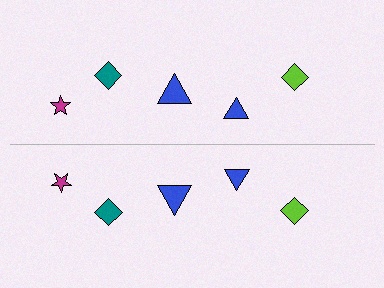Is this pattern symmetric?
Yes, this pattern has bilateral (reflection) symmetry.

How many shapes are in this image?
There are 10 shapes in this image.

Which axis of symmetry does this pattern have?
The pattern has a horizontal axis of symmetry running through the center of the image.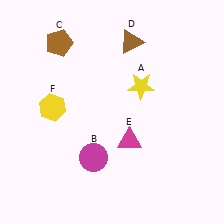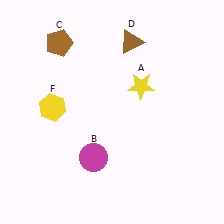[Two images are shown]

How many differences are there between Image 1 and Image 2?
There is 1 difference between the two images.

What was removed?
The magenta triangle (E) was removed in Image 2.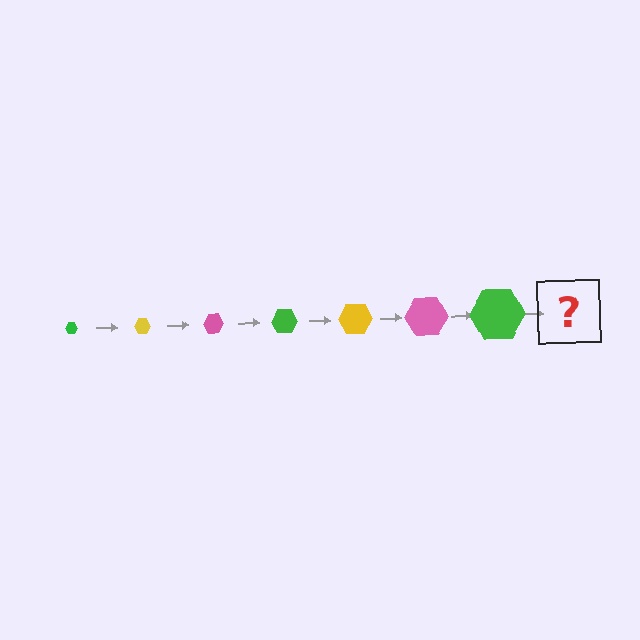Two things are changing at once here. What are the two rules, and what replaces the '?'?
The two rules are that the hexagon grows larger each step and the color cycles through green, yellow, and pink. The '?' should be a yellow hexagon, larger than the previous one.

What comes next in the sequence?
The next element should be a yellow hexagon, larger than the previous one.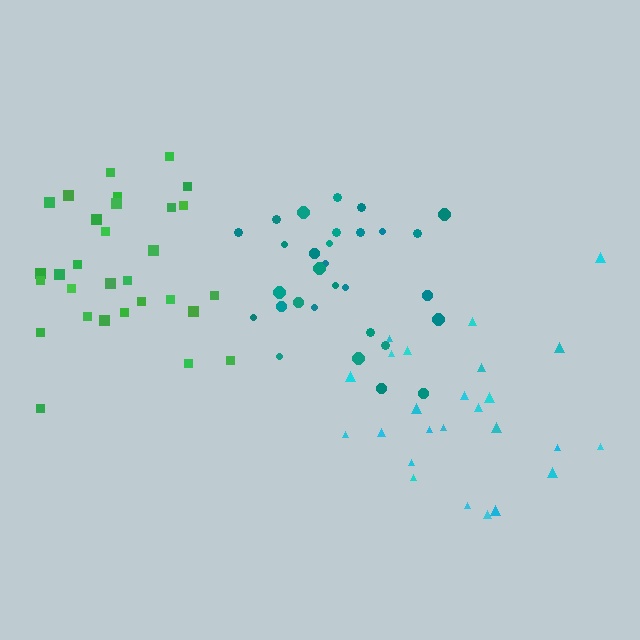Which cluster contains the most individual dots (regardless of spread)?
Green (30).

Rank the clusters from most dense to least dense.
teal, green, cyan.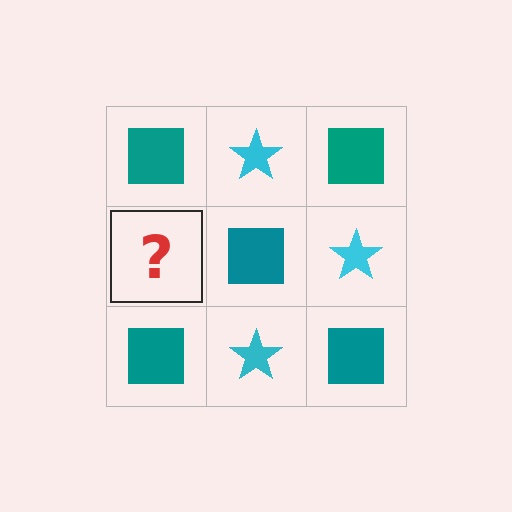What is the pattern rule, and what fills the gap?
The rule is that it alternates teal square and cyan star in a checkerboard pattern. The gap should be filled with a cyan star.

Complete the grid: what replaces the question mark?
The question mark should be replaced with a cyan star.